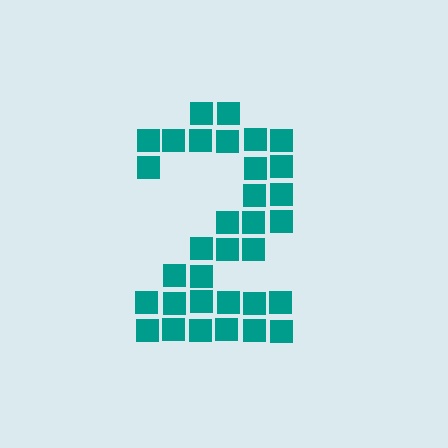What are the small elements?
The small elements are squares.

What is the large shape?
The large shape is the digit 2.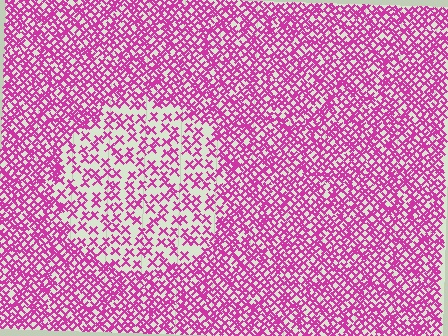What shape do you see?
I see a circle.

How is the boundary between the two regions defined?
The boundary is defined by a change in element density (approximately 2.1x ratio). All elements are the same color, size, and shape.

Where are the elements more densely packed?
The elements are more densely packed outside the circle boundary.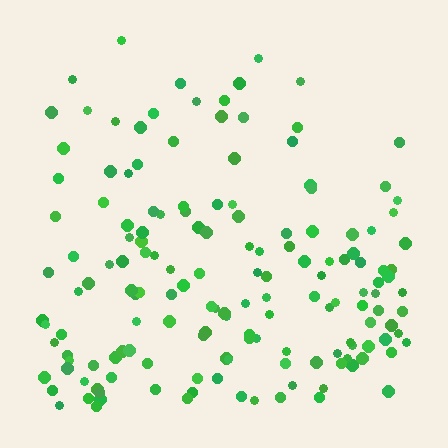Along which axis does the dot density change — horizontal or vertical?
Vertical.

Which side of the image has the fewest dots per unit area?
The top.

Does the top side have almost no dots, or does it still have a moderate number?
Still a moderate number, just noticeably fewer than the bottom.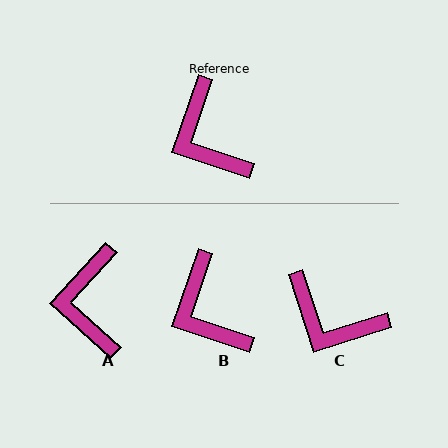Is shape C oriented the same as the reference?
No, it is off by about 37 degrees.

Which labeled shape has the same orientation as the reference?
B.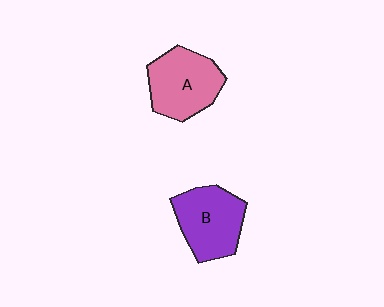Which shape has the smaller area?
Shape B (purple).